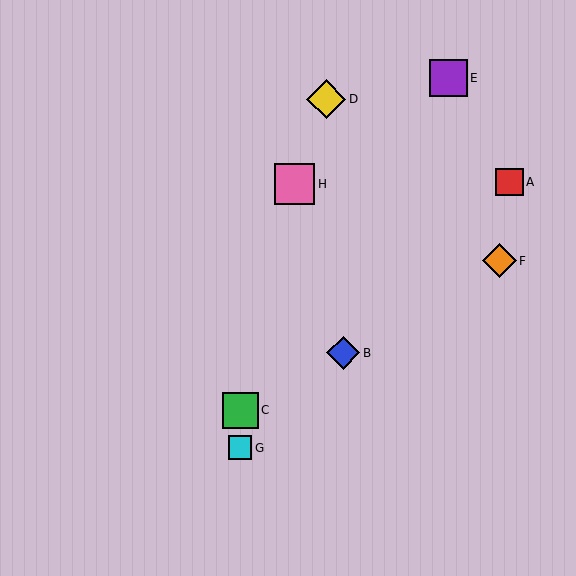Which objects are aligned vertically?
Objects C, G are aligned vertically.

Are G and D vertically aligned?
No, G is at x≈240 and D is at x≈326.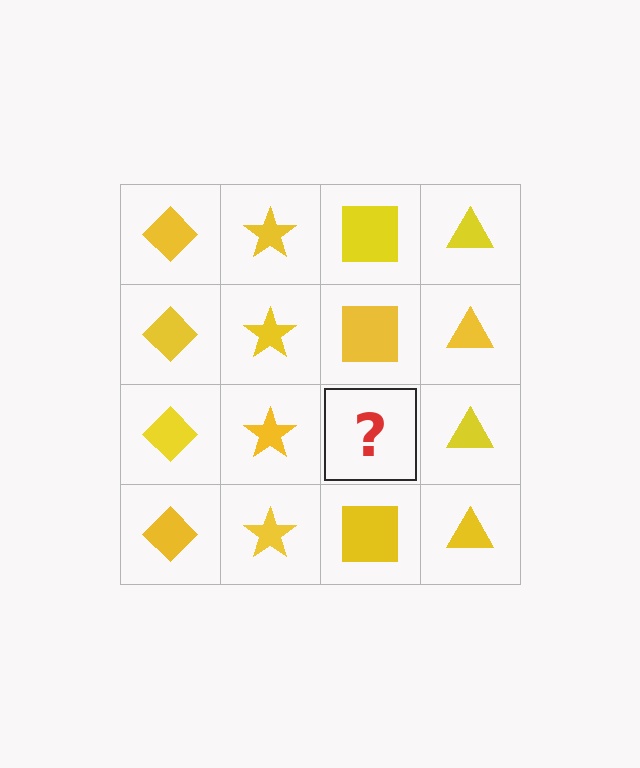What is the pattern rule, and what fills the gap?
The rule is that each column has a consistent shape. The gap should be filled with a yellow square.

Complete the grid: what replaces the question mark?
The question mark should be replaced with a yellow square.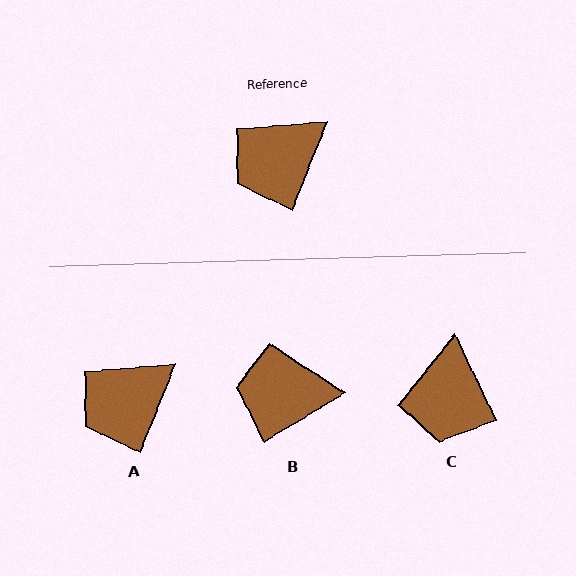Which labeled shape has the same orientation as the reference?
A.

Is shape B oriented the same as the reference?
No, it is off by about 38 degrees.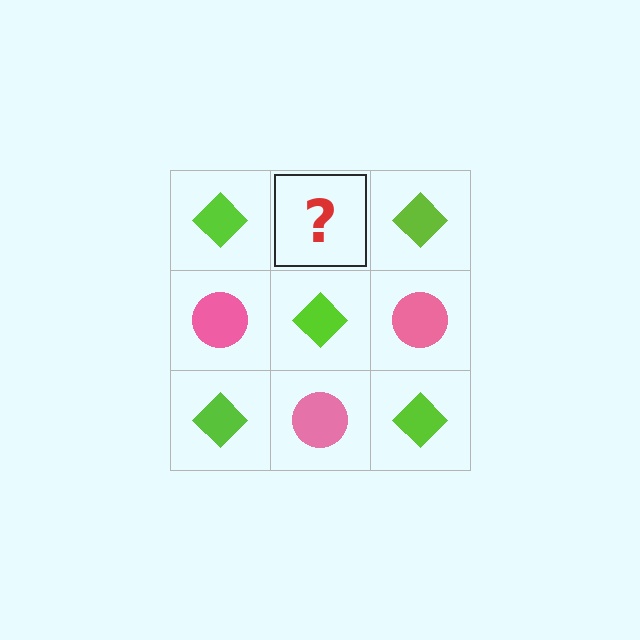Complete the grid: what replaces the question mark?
The question mark should be replaced with a pink circle.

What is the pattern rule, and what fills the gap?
The rule is that it alternates lime diamond and pink circle in a checkerboard pattern. The gap should be filled with a pink circle.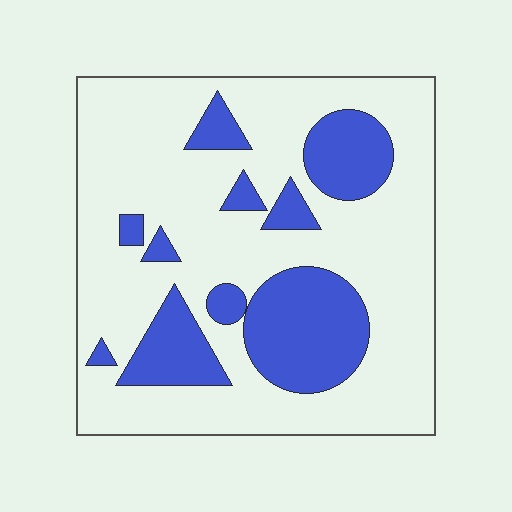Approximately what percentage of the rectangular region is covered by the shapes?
Approximately 25%.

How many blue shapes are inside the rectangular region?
10.